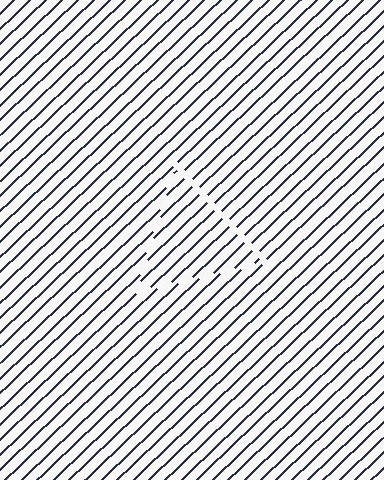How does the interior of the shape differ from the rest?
The interior of the shape contains the same grating, shifted by half a period — the contour is defined by the phase discontinuity where line-ends from the inner and outer gratings abut.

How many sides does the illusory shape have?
3 sides — the line-ends trace a triangle.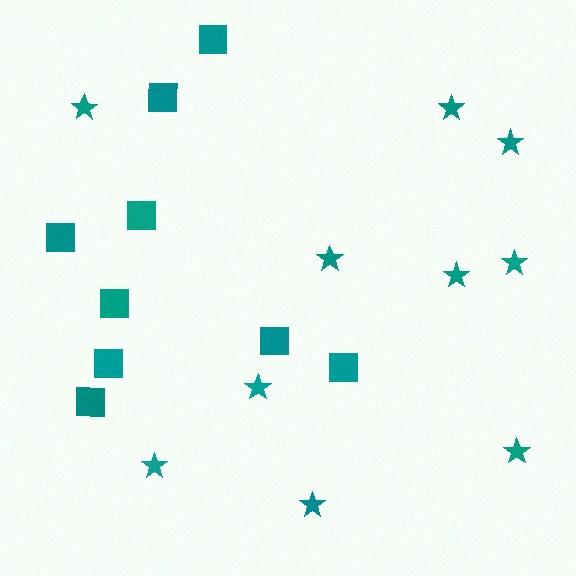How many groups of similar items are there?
There are 2 groups: one group of squares (9) and one group of stars (10).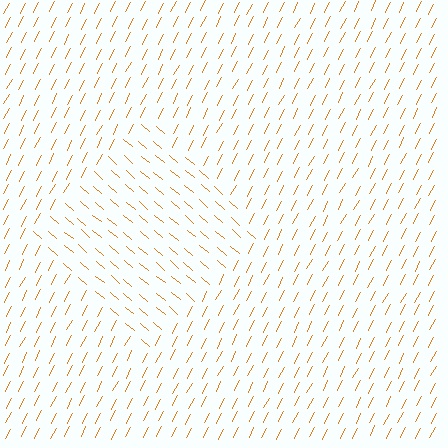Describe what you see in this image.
The image is filled with small orange line segments. A diamond region in the image has lines oriented differently from the surrounding lines, creating a visible texture boundary.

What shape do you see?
I see a diamond.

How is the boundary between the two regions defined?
The boundary is defined purely by a change in line orientation (approximately 77 degrees difference). All lines are the same color and thickness.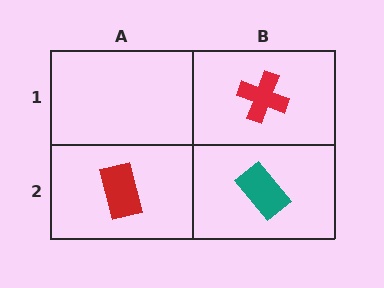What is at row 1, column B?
A red cross.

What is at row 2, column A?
A red rectangle.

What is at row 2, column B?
A teal rectangle.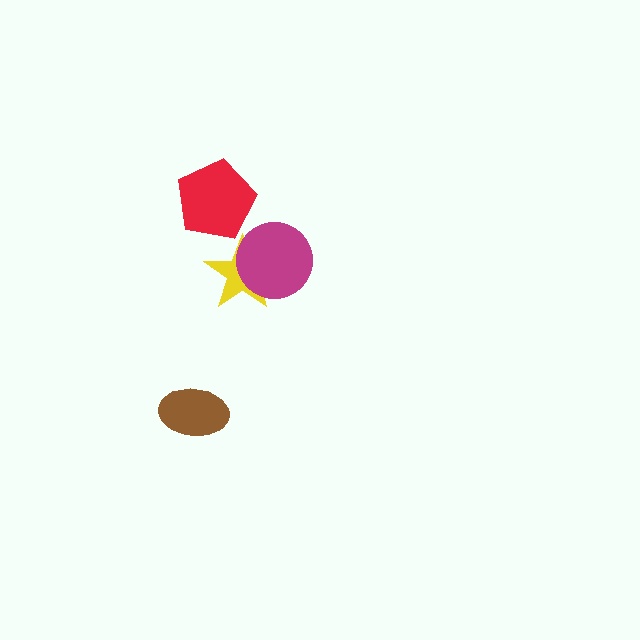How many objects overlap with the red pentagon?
0 objects overlap with the red pentagon.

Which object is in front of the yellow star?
The magenta circle is in front of the yellow star.